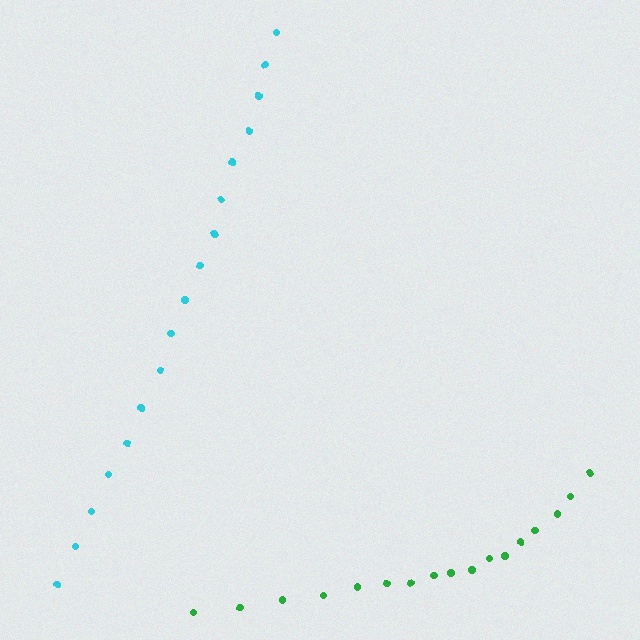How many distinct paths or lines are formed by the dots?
There are 2 distinct paths.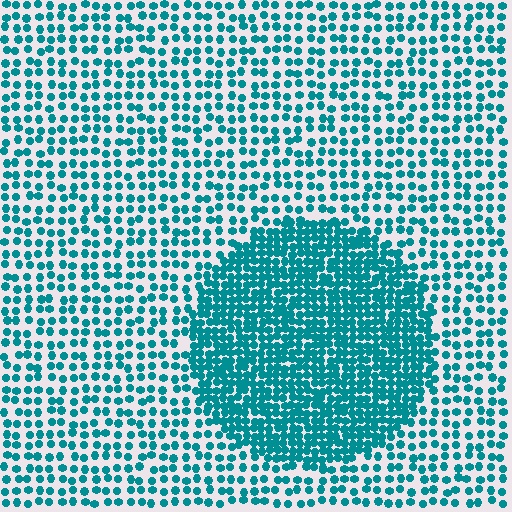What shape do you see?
I see a circle.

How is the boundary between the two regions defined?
The boundary is defined by a change in element density (approximately 2.2x ratio). All elements are the same color, size, and shape.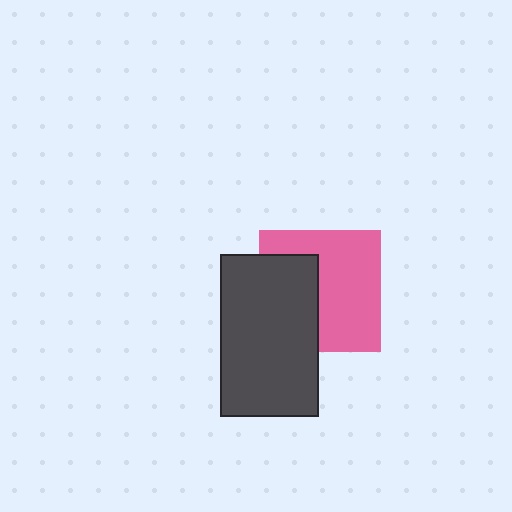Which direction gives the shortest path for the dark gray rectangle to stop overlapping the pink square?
Moving left gives the shortest separation.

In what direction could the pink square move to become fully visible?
The pink square could move right. That would shift it out from behind the dark gray rectangle entirely.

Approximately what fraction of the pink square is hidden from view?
Roughly 40% of the pink square is hidden behind the dark gray rectangle.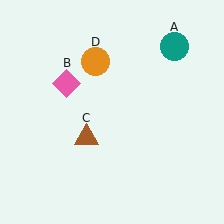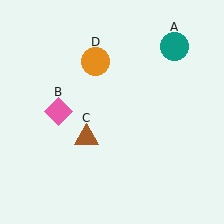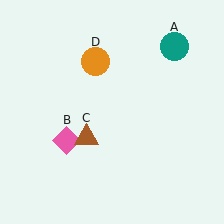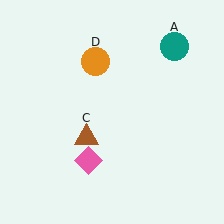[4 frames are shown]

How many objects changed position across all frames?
1 object changed position: pink diamond (object B).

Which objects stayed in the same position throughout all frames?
Teal circle (object A) and brown triangle (object C) and orange circle (object D) remained stationary.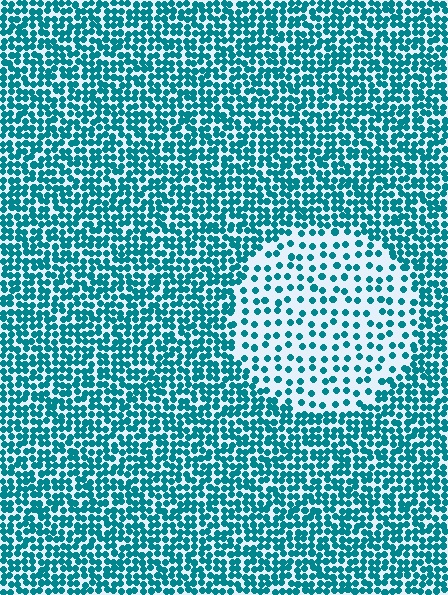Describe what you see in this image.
The image contains small teal elements arranged at two different densities. A circle-shaped region is visible where the elements are less densely packed than the surrounding area.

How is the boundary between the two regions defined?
The boundary is defined by a change in element density (approximately 2.4x ratio). All elements are the same color, size, and shape.